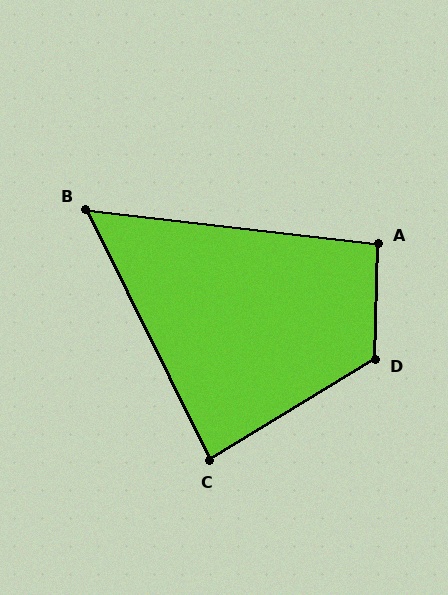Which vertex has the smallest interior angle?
B, at approximately 57 degrees.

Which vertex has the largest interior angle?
D, at approximately 123 degrees.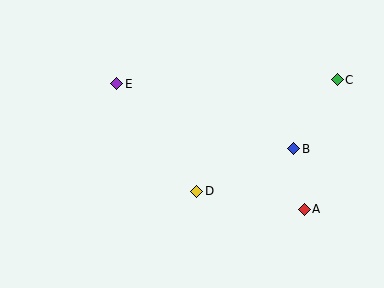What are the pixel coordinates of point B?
Point B is at (294, 149).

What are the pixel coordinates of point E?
Point E is at (116, 84).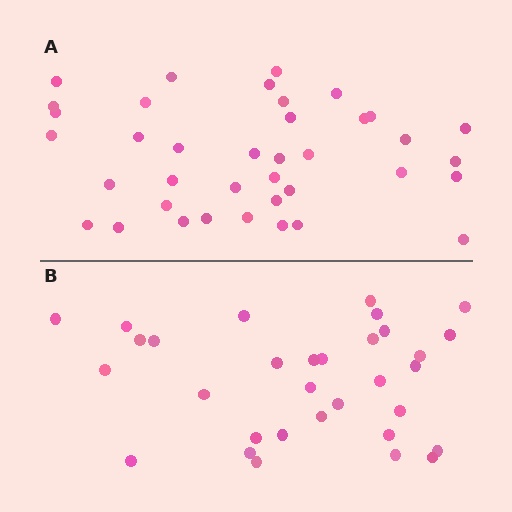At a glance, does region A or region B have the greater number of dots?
Region A (the top region) has more dots.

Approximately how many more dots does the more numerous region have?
Region A has about 6 more dots than region B.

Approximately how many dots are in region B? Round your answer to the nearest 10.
About 30 dots. (The exact count is 32, which rounds to 30.)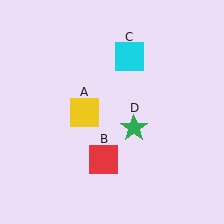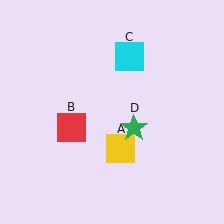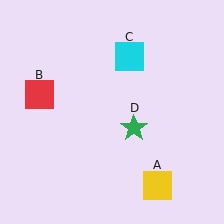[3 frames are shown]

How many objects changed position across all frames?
2 objects changed position: yellow square (object A), red square (object B).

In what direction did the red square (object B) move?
The red square (object B) moved up and to the left.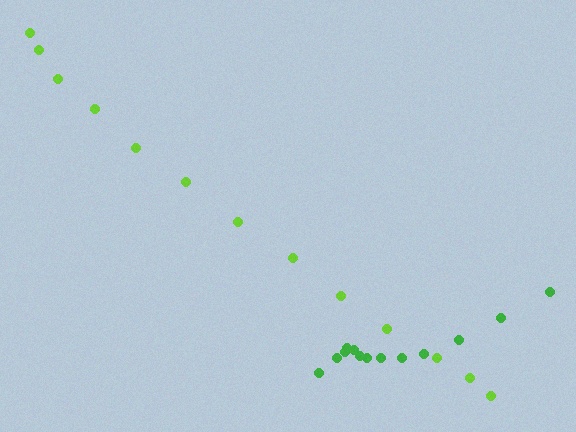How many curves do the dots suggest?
There are 2 distinct paths.